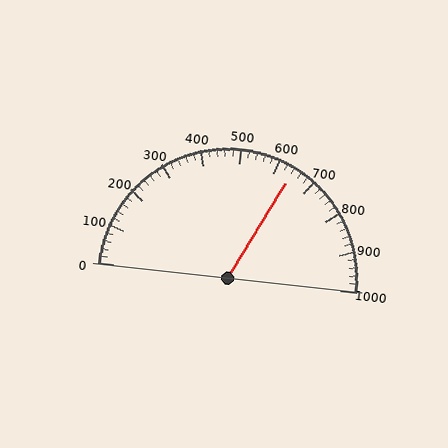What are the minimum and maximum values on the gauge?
The gauge ranges from 0 to 1000.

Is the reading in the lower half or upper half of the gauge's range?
The reading is in the upper half of the range (0 to 1000).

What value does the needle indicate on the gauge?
The needle indicates approximately 640.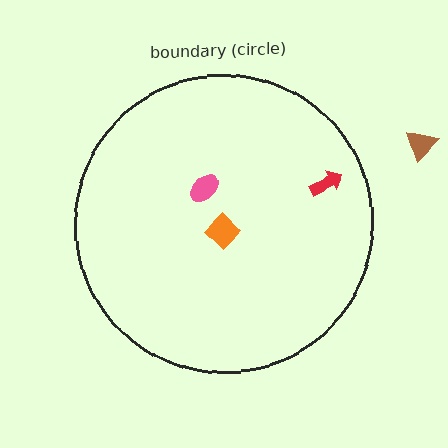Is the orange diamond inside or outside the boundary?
Inside.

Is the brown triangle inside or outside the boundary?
Outside.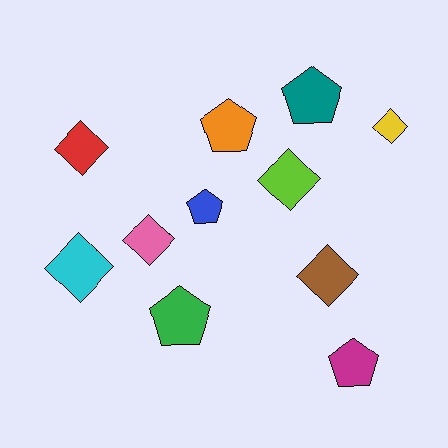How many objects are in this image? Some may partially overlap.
There are 11 objects.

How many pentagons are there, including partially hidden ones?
There are 5 pentagons.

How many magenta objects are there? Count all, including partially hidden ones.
There is 1 magenta object.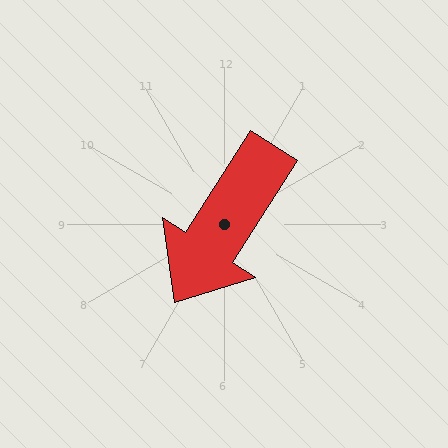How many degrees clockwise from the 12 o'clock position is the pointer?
Approximately 213 degrees.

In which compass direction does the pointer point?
Southwest.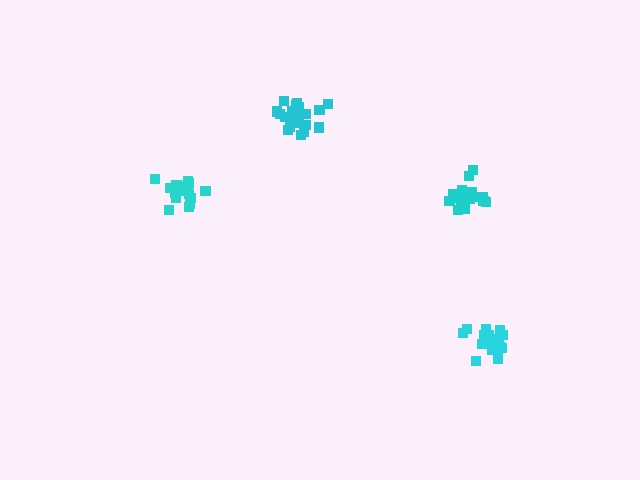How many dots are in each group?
Group 1: 21 dots, Group 2: 17 dots, Group 3: 21 dots, Group 4: 17 dots (76 total).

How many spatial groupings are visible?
There are 4 spatial groupings.